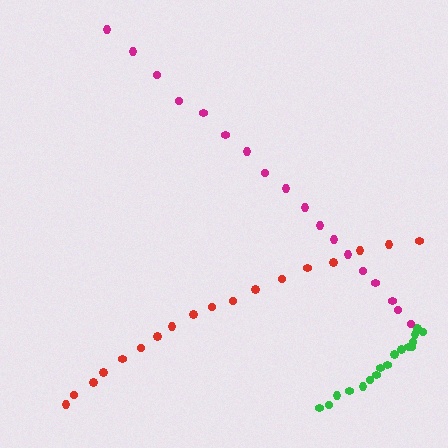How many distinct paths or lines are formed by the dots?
There are 3 distinct paths.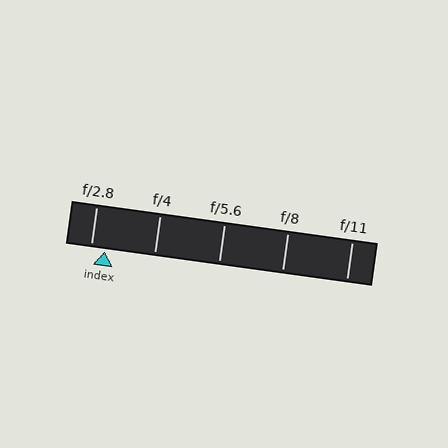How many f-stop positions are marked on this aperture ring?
There are 5 f-stop positions marked.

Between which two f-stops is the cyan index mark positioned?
The index mark is between f/2.8 and f/4.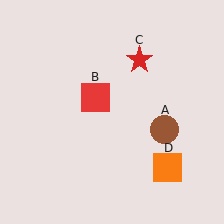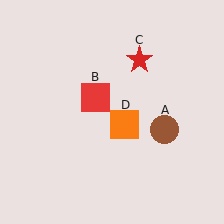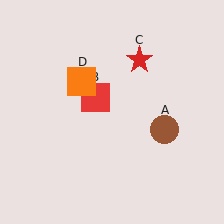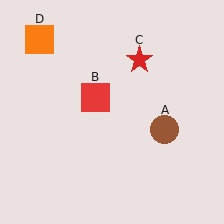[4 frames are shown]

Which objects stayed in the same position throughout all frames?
Brown circle (object A) and red square (object B) and red star (object C) remained stationary.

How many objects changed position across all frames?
1 object changed position: orange square (object D).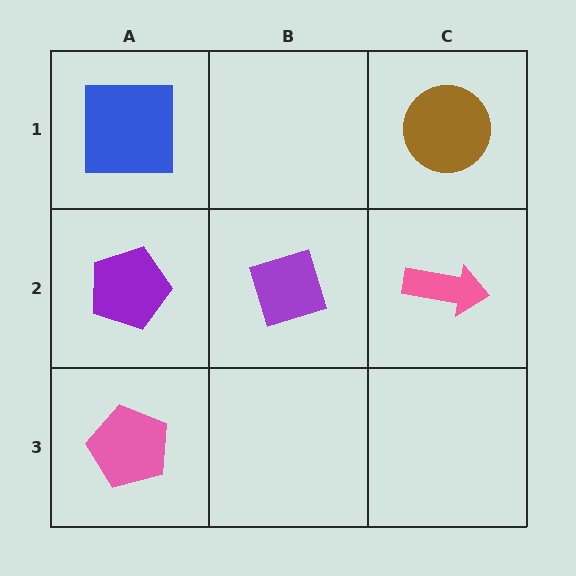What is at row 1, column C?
A brown circle.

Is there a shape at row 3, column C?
No, that cell is empty.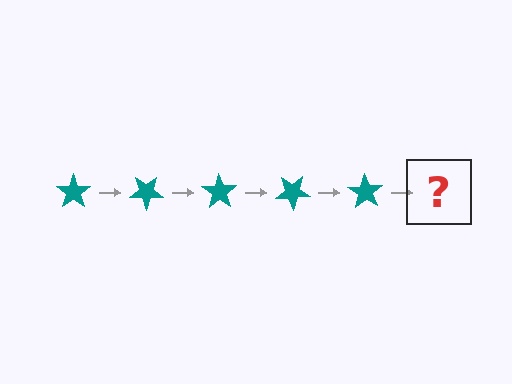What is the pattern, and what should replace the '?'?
The pattern is that the star rotates 35 degrees each step. The '?' should be a teal star rotated 175 degrees.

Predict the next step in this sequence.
The next step is a teal star rotated 175 degrees.